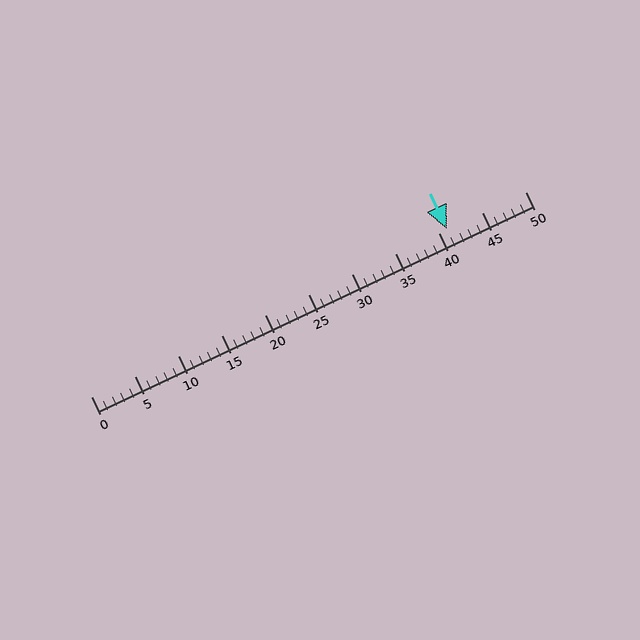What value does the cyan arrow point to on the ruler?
The cyan arrow points to approximately 41.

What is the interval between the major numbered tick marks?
The major tick marks are spaced 5 units apart.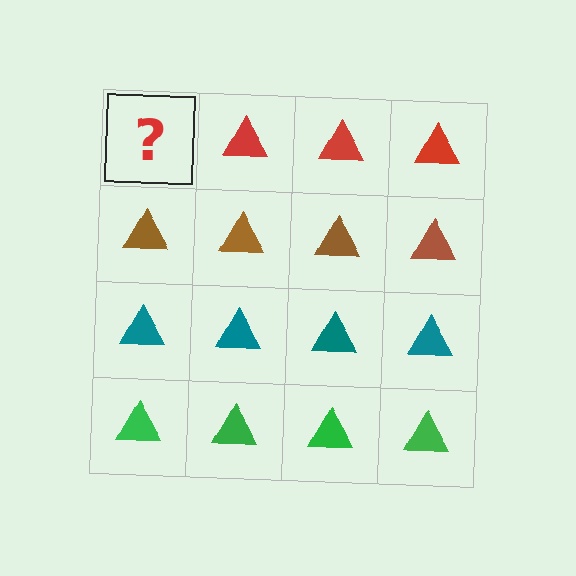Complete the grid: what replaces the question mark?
The question mark should be replaced with a red triangle.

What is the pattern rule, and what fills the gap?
The rule is that each row has a consistent color. The gap should be filled with a red triangle.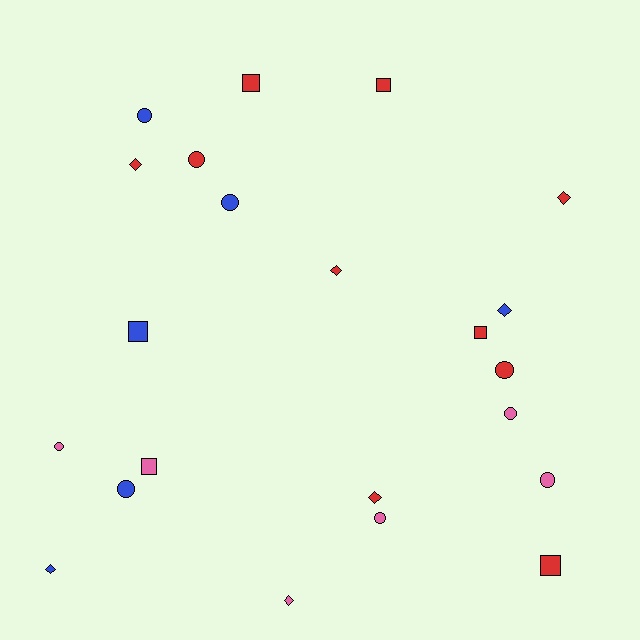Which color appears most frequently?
Red, with 10 objects.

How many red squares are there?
There are 4 red squares.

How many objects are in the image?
There are 22 objects.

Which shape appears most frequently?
Circle, with 9 objects.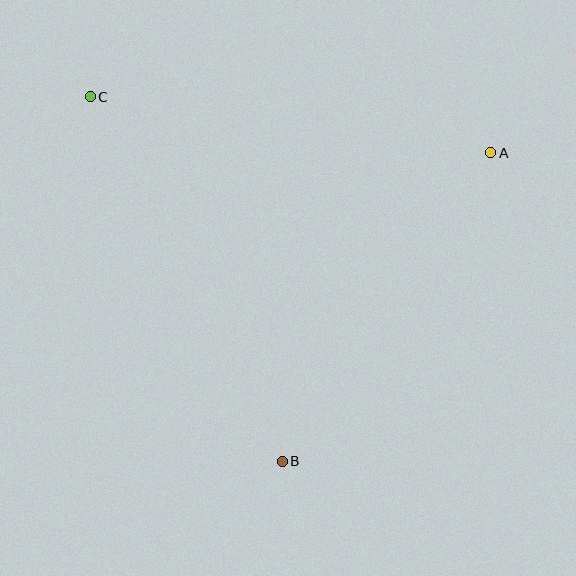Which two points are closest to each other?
Points A and B are closest to each other.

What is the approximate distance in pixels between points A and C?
The distance between A and C is approximately 404 pixels.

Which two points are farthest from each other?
Points B and C are farthest from each other.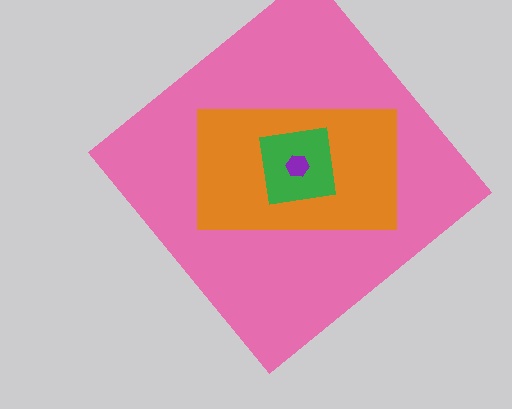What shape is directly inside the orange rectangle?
The green square.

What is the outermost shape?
The pink diamond.